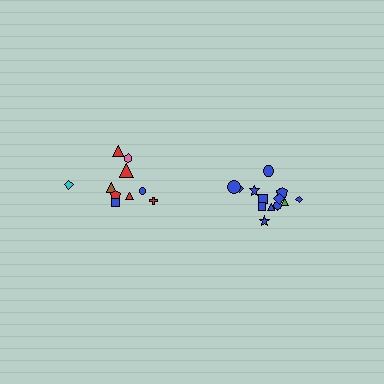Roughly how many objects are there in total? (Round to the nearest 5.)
Roughly 25 objects in total.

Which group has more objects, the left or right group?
The right group.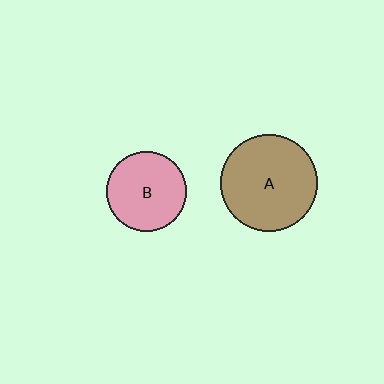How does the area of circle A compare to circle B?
Approximately 1.5 times.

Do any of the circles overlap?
No, none of the circles overlap.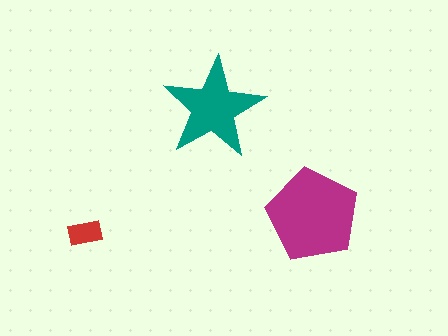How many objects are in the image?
There are 3 objects in the image.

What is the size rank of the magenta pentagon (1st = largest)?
1st.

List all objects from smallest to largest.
The red rectangle, the teal star, the magenta pentagon.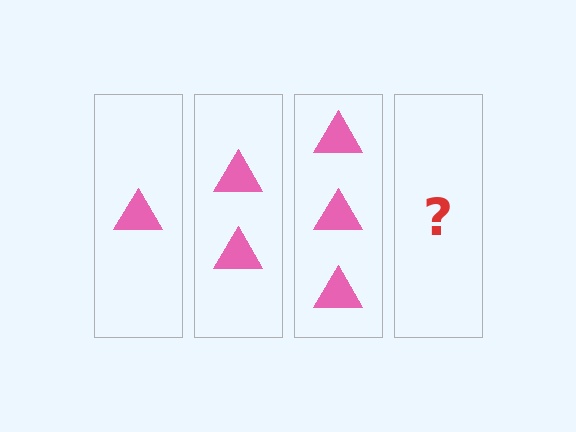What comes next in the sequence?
The next element should be 4 triangles.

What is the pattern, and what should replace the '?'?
The pattern is that each step adds one more triangle. The '?' should be 4 triangles.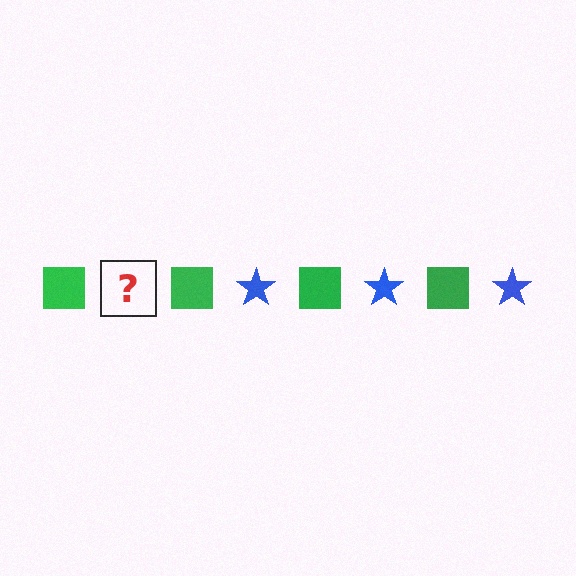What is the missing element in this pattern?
The missing element is a blue star.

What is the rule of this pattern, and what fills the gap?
The rule is that the pattern alternates between green square and blue star. The gap should be filled with a blue star.